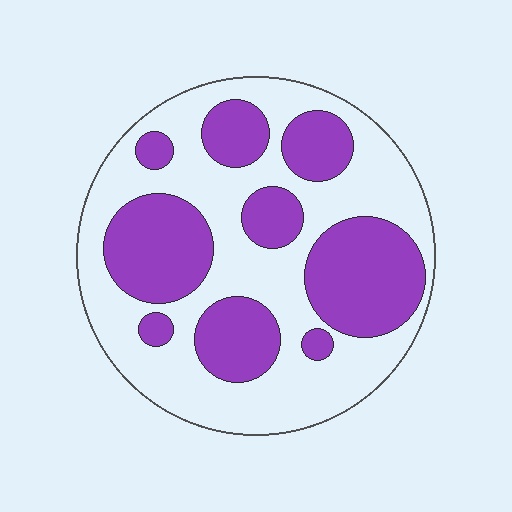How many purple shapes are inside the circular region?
9.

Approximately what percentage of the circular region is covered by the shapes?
Approximately 40%.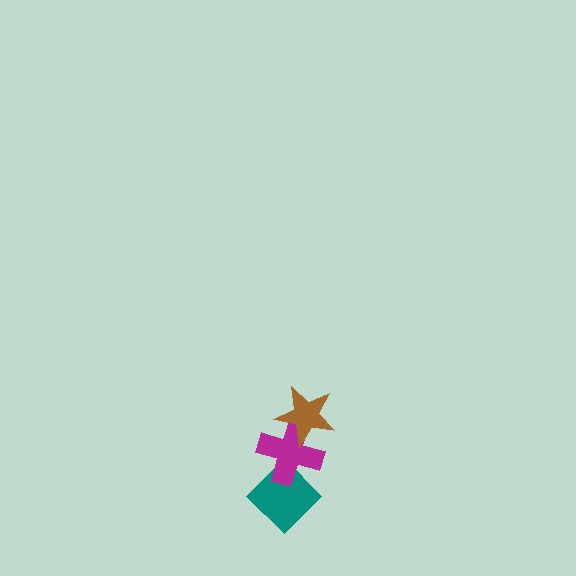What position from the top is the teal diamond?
The teal diamond is 3rd from the top.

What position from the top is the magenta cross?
The magenta cross is 2nd from the top.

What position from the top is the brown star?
The brown star is 1st from the top.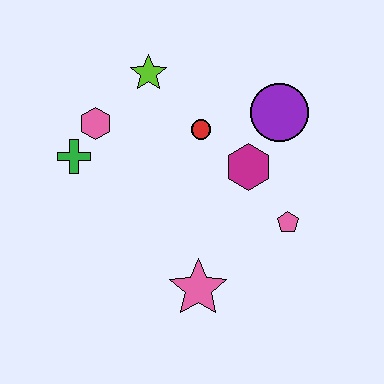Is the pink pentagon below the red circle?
Yes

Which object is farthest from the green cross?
The pink pentagon is farthest from the green cross.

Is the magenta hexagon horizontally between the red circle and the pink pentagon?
Yes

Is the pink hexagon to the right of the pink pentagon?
No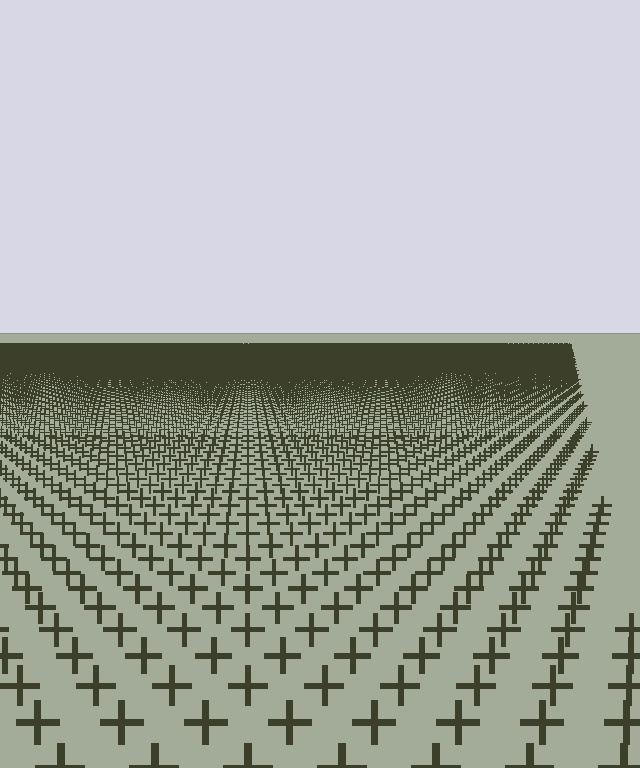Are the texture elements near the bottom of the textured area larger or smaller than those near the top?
Larger. Near the bottom, elements are closer to the viewer and appear at a bigger on-screen size.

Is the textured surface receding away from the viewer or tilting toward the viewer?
The surface is receding away from the viewer. Texture elements get smaller and denser toward the top.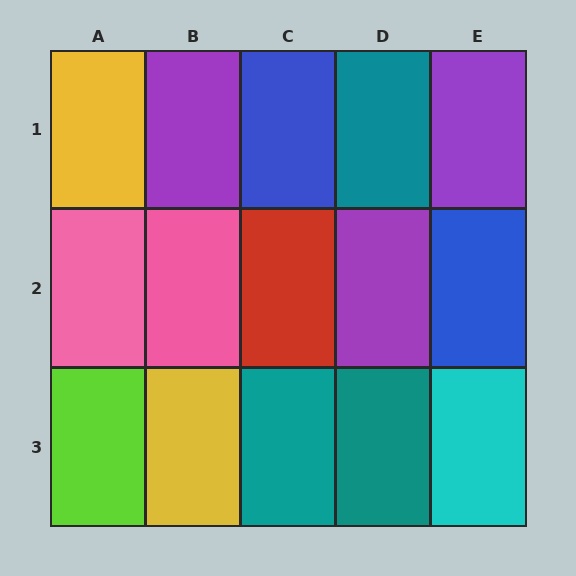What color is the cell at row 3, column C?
Teal.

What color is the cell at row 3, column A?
Lime.